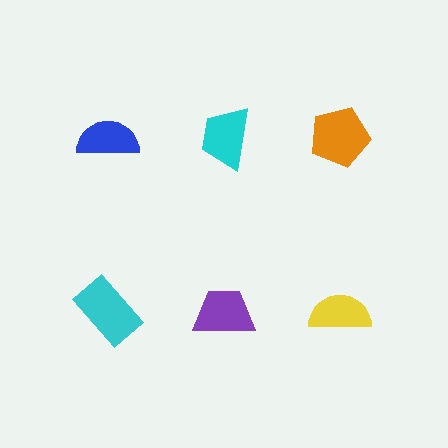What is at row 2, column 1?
A cyan rectangle.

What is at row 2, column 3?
A yellow semicircle.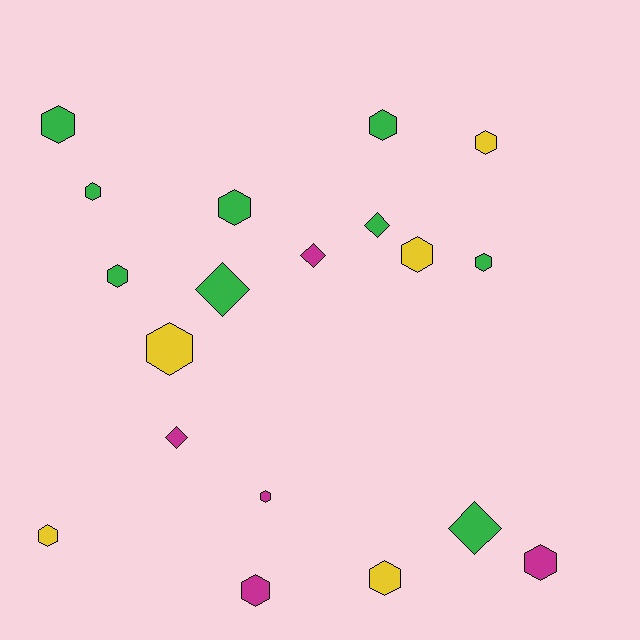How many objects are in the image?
There are 19 objects.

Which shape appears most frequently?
Hexagon, with 14 objects.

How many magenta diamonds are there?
There are 2 magenta diamonds.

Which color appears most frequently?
Green, with 9 objects.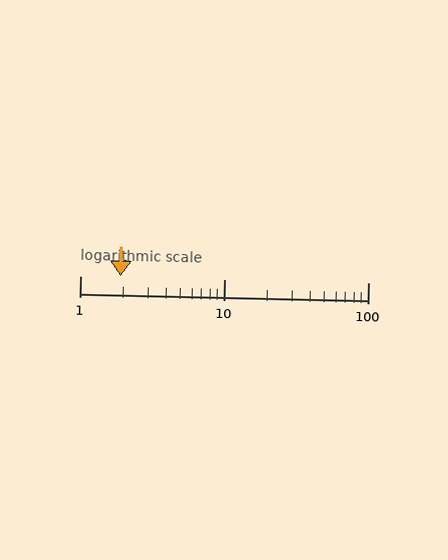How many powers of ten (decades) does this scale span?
The scale spans 2 decades, from 1 to 100.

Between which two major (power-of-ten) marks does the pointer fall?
The pointer is between 1 and 10.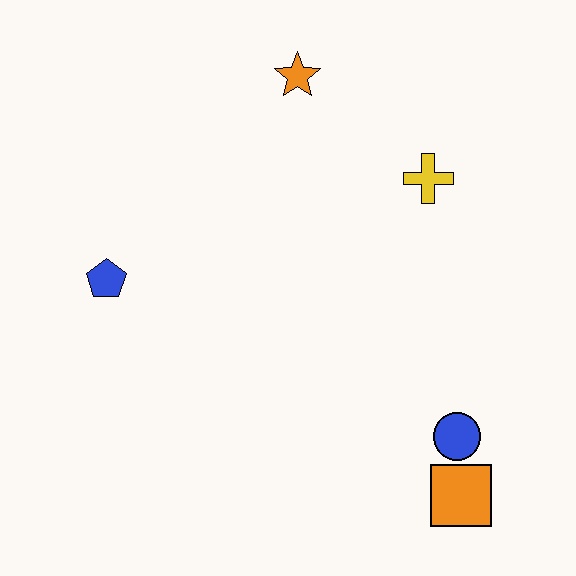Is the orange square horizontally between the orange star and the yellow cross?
No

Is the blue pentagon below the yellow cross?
Yes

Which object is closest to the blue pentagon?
The orange star is closest to the blue pentagon.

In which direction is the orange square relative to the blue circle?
The orange square is below the blue circle.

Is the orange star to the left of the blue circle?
Yes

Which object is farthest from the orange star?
The orange square is farthest from the orange star.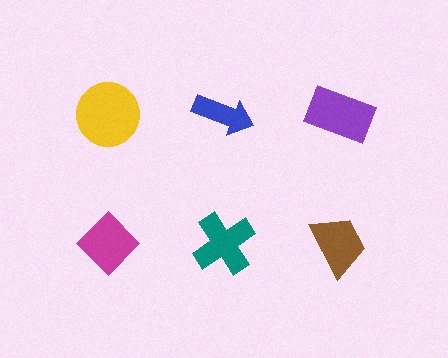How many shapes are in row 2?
3 shapes.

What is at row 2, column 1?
A magenta diamond.